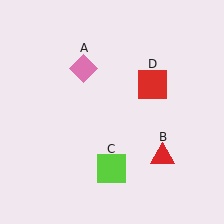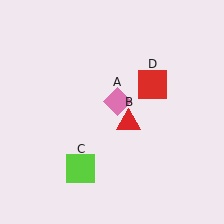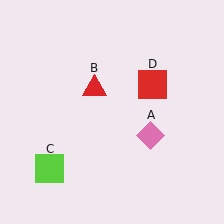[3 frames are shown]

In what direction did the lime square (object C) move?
The lime square (object C) moved left.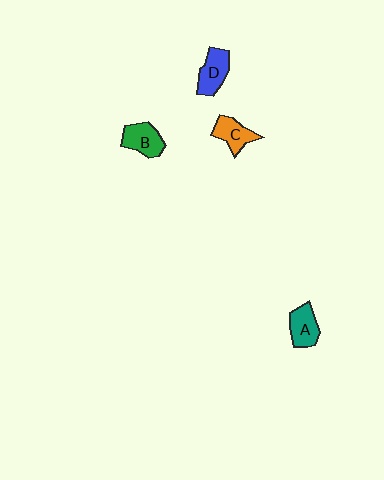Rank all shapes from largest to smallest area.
From largest to smallest: D (blue), B (green), A (teal), C (orange).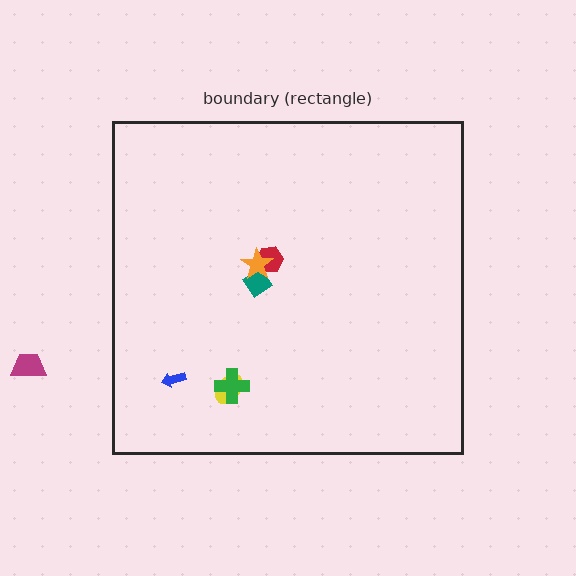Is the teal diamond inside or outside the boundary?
Inside.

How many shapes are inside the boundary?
6 inside, 1 outside.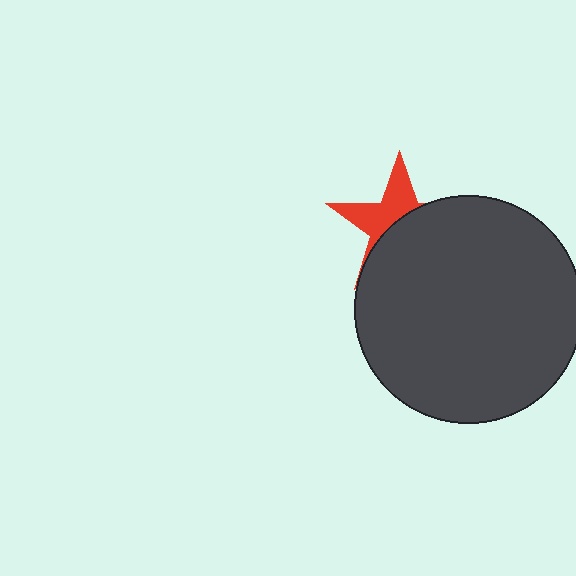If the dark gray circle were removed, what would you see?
You would see the complete red star.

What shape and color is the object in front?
The object in front is a dark gray circle.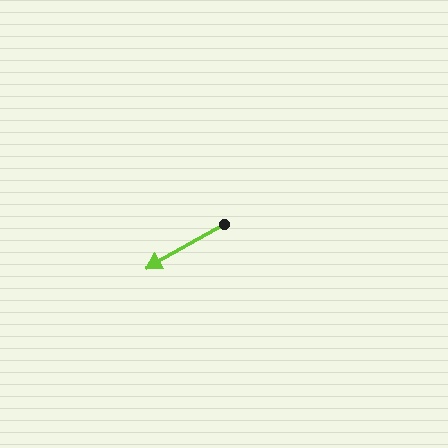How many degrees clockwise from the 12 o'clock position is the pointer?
Approximately 241 degrees.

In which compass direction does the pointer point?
Southwest.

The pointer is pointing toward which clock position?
Roughly 8 o'clock.